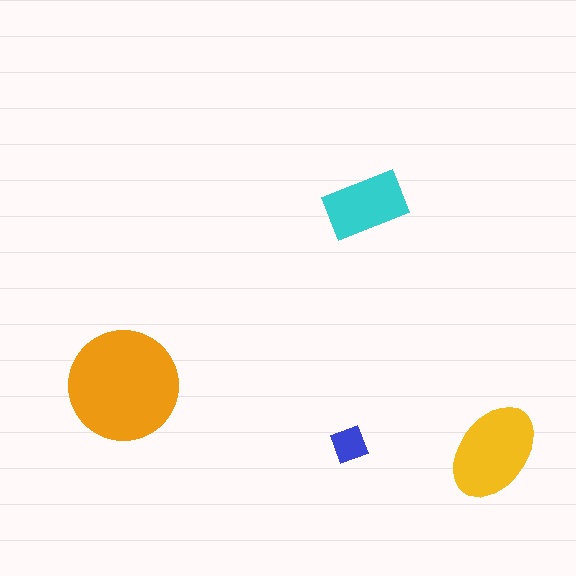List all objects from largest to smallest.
The orange circle, the yellow ellipse, the cyan rectangle, the blue diamond.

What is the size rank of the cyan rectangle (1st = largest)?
3rd.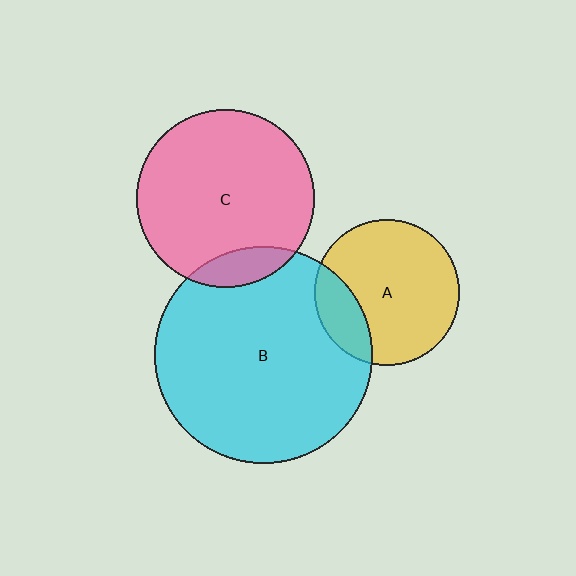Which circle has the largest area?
Circle B (cyan).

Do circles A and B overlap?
Yes.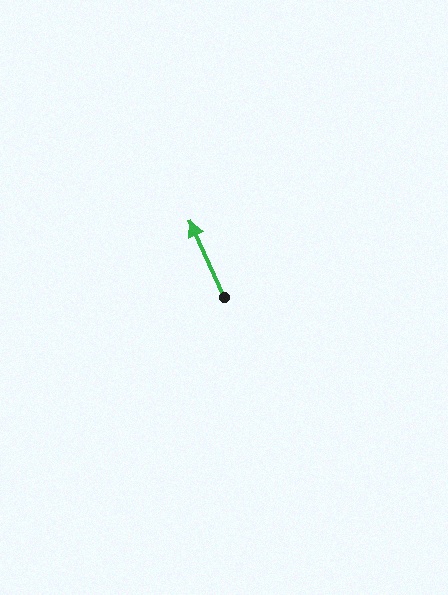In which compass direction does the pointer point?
Northwest.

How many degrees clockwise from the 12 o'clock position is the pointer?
Approximately 336 degrees.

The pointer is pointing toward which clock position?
Roughly 11 o'clock.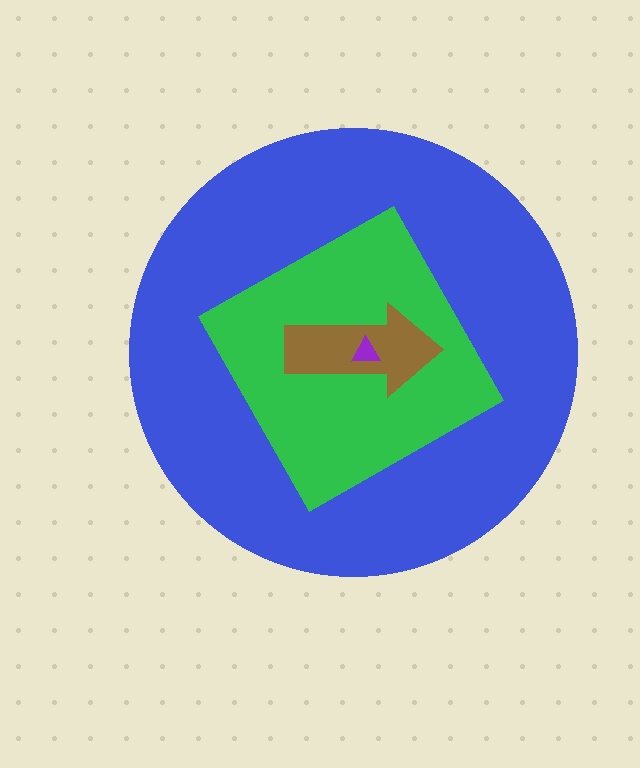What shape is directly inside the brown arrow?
The purple triangle.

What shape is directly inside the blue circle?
The green diamond.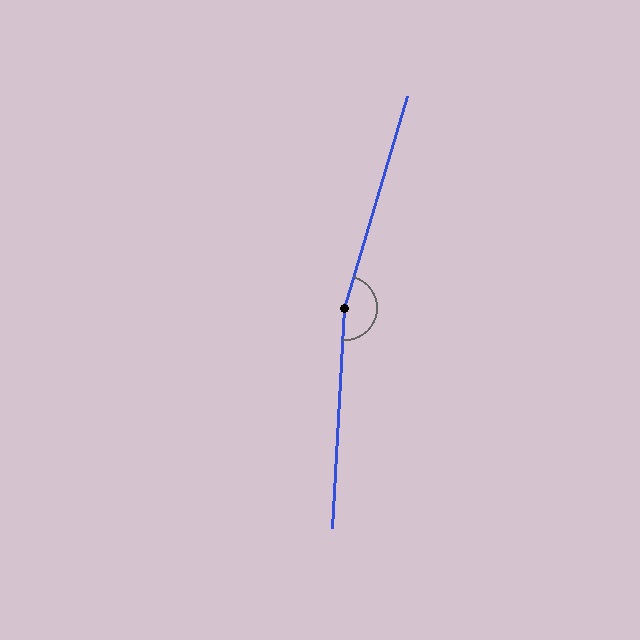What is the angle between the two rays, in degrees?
Approximately 167 degrees.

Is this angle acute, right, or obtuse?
It is obtuse.